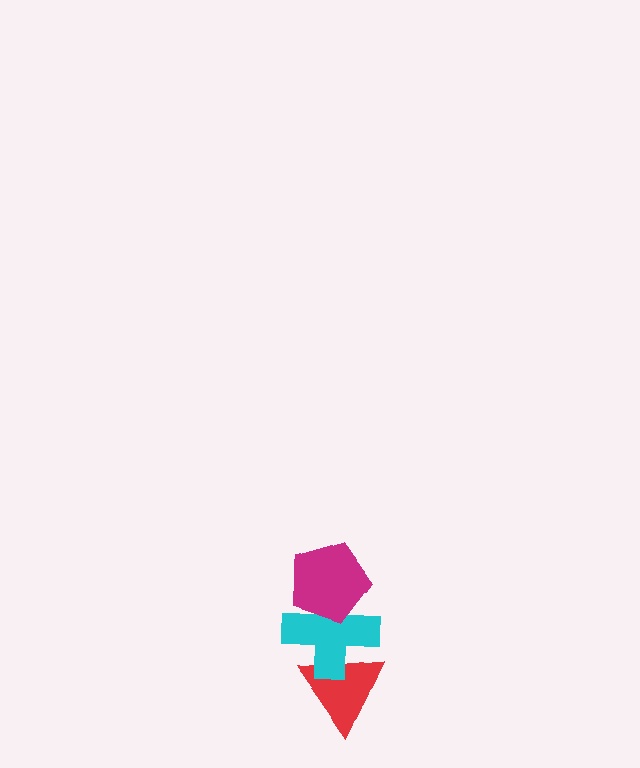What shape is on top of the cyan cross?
The magenta pentagon is on top of the cyan cross.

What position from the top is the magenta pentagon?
The magenta pentagon is 1st from the top.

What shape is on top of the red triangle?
The cyan cross is on top of the red triangle.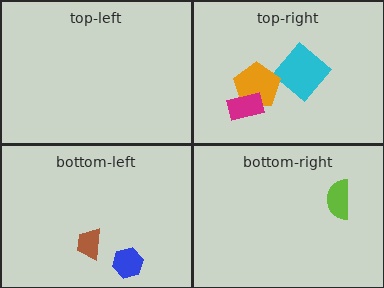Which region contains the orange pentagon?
The top-right region.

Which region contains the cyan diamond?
The top-right region.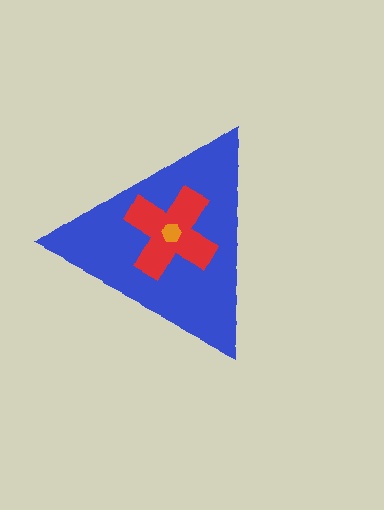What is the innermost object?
The orange hexagon.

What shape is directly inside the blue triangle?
The red cross.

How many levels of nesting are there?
3.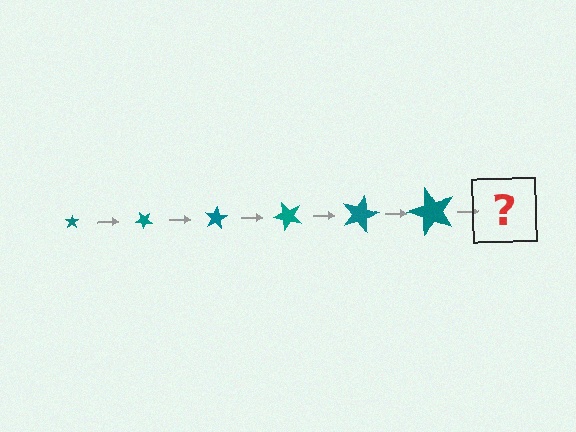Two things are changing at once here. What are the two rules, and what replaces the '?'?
The two rules are that the star grows larger each step and it rotates 40 degrees each step. The '?' should be a star, larger than the previous one and rotated 240 degrees from the start.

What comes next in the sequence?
The next element should be a star, larger than the previous one and rotated 240 degrees from the start.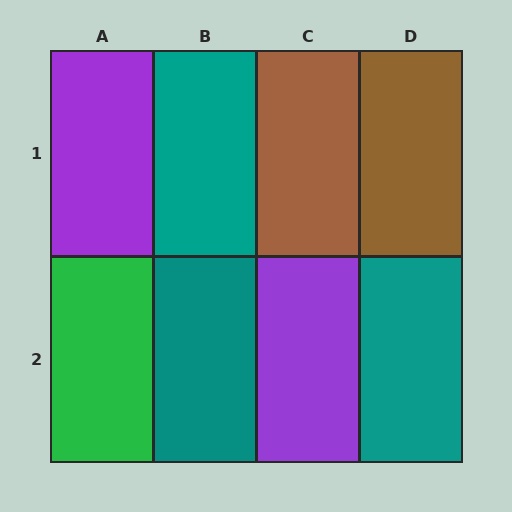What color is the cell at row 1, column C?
Brown.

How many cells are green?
1 cell is green.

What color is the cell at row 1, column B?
Teal.